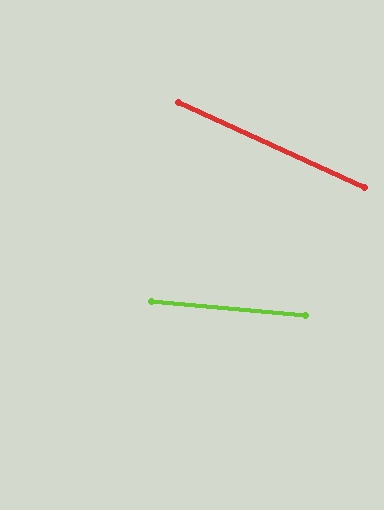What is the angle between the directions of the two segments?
Approximately 19 degrees.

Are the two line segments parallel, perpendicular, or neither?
Neither parallel nor perpendicular — they differ by about 19°.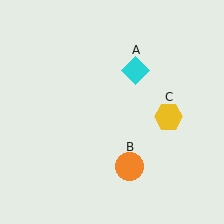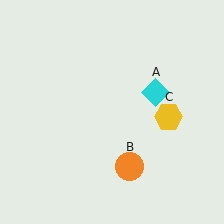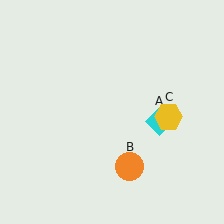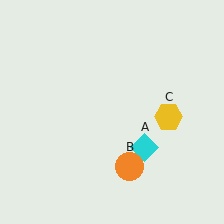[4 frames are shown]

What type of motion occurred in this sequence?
The cyan diamond (object A) rotated clockwise around the center of the scene.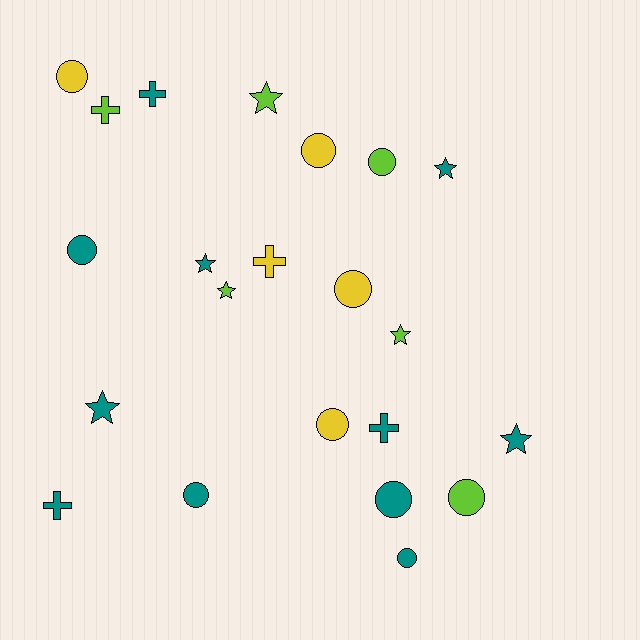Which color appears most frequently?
Teal, with 11 objects.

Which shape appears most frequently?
Circle, with 10 objects.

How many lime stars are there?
There are 3 lime stars.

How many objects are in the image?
There are 22 objects.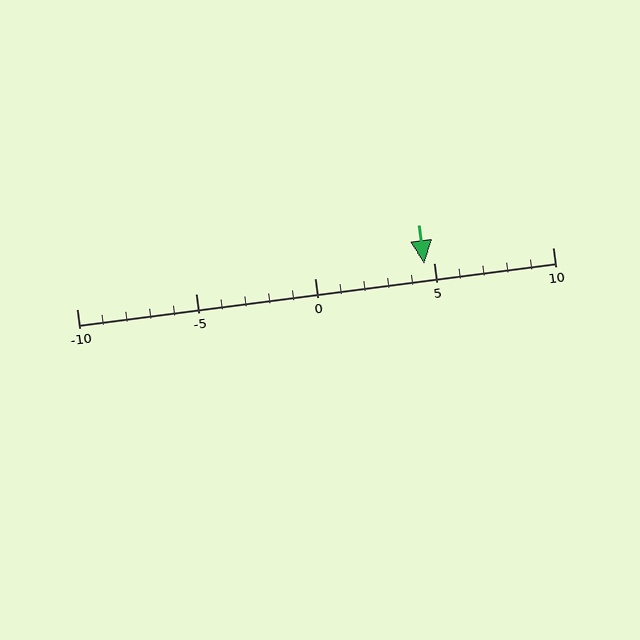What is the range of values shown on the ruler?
The ruler shows values from -10 to 10.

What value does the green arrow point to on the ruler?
The green arrow points to approximately 5.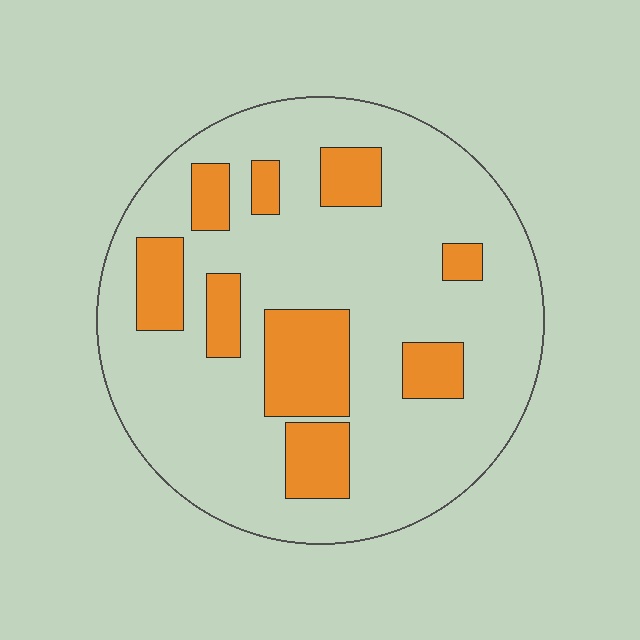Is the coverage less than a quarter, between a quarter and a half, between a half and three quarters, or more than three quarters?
Less than a quarter.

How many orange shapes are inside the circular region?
9.